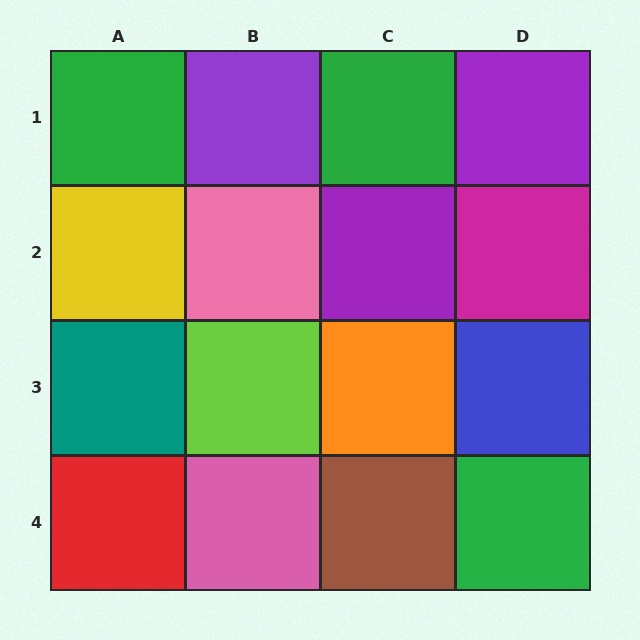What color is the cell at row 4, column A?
Red.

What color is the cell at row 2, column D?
Magenta.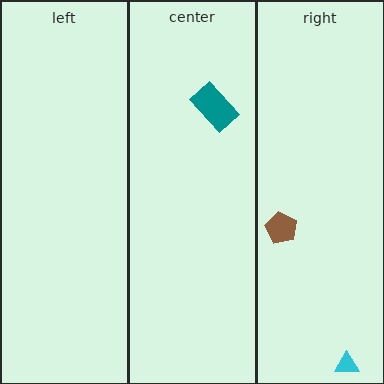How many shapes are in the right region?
2.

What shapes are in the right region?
The cyan triangle, the brown pentagon.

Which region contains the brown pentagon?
The right region.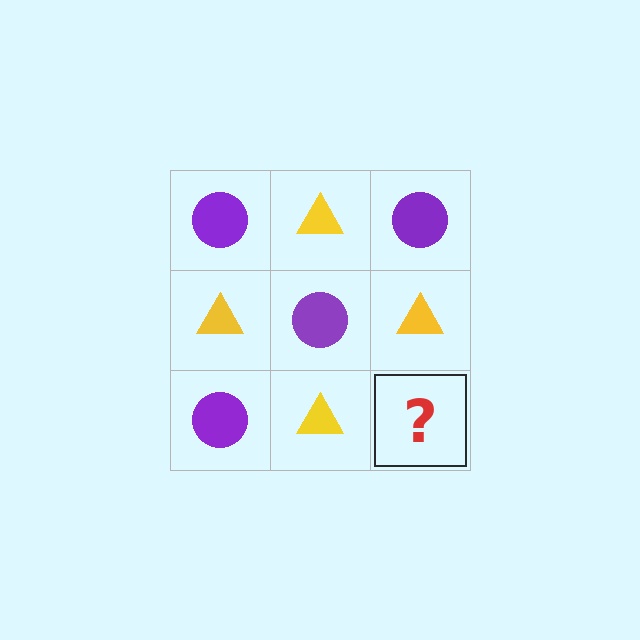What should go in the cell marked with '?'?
The missing cell should contain a purple circle.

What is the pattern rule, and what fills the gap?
The rule is that it alternates purple circle and yellow triangle in a checkerboard pattern. The gap should be filled with a purple circle.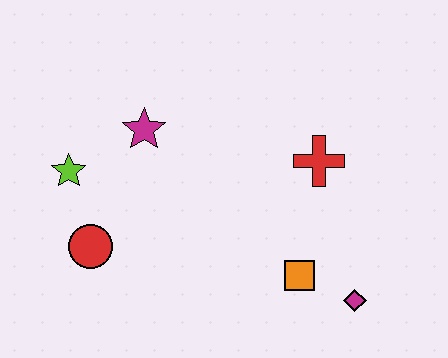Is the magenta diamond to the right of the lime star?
Yes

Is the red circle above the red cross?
No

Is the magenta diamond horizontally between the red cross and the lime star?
No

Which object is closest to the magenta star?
The lime star is closest to the magenta star.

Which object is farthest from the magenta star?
The magenta diamond is farthest from the magenta star.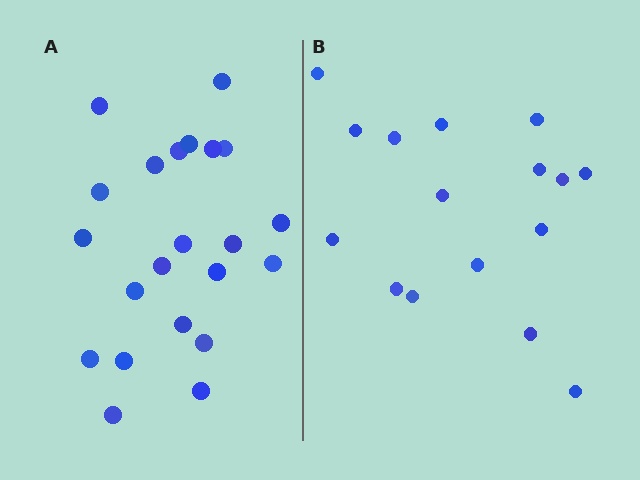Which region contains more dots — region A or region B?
Region A (the left region) has more dots.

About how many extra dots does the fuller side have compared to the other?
Region A has about 6 more dots than region B.